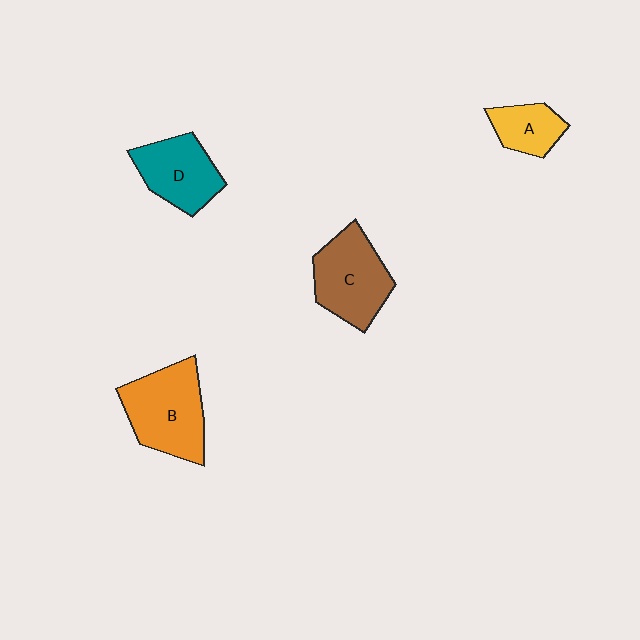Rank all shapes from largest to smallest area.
From largest to smallest: B (orange), C (brown), D (teal), A (yellow).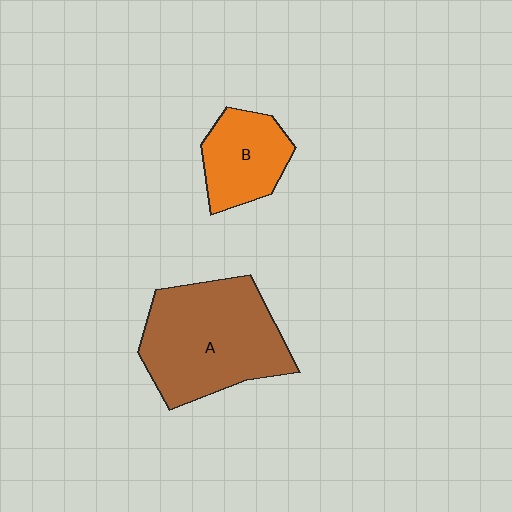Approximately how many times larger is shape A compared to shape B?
Approximately 2.0 times.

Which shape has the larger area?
Shape A (brown).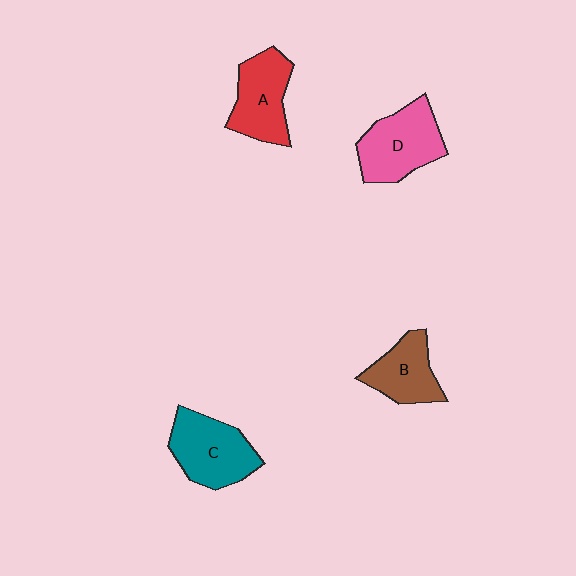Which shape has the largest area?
Shape D (pink).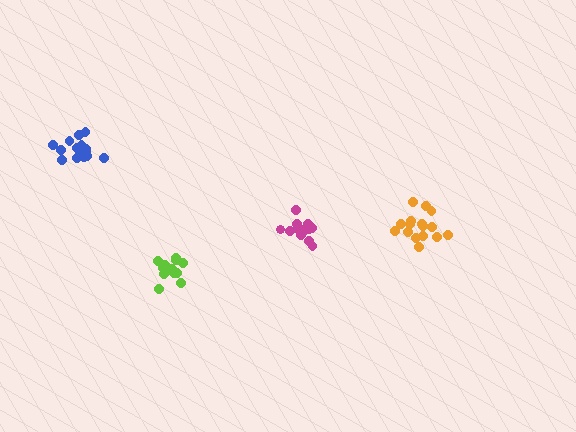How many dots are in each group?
Group 1: 17 dots, Group 2: 13 dots, Group 3: 12 dots, Group 4: 17 dots (59 total).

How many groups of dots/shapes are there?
There are 4 groups.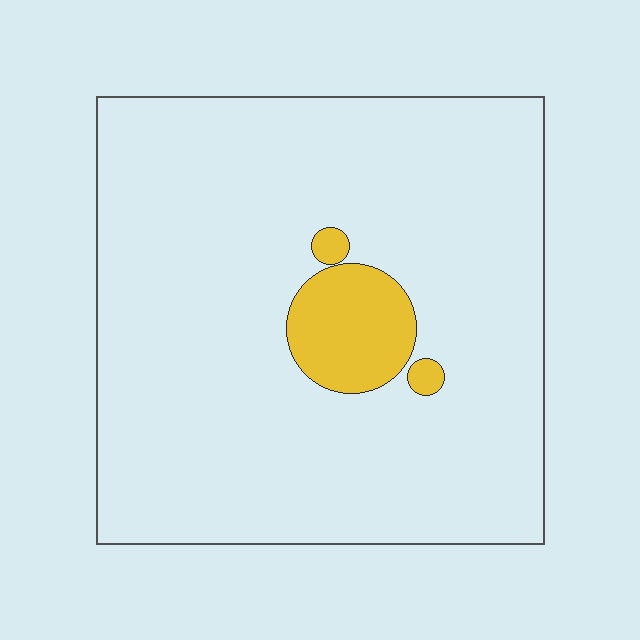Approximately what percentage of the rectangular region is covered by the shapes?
Approximately 10%.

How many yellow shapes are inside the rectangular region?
3.